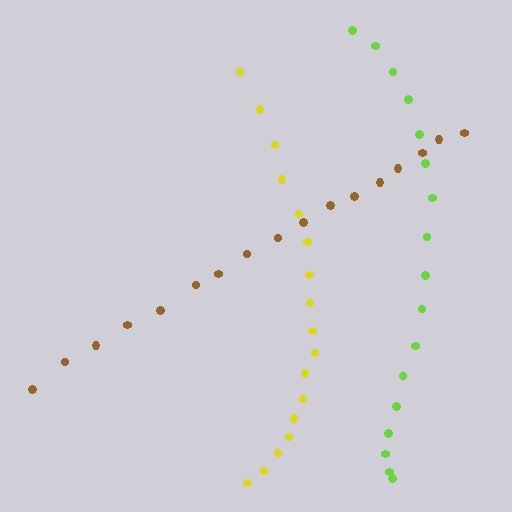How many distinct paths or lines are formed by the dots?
There are 3 distinct paths.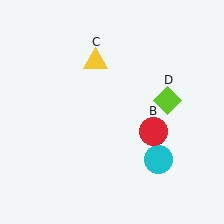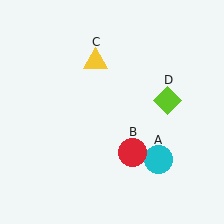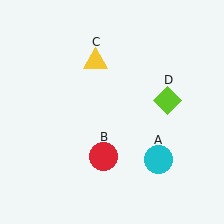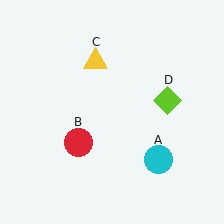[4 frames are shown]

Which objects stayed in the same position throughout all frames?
Cyan circle (object A) and yellow triangle (object C) and lime diamond (object D) remained stationary.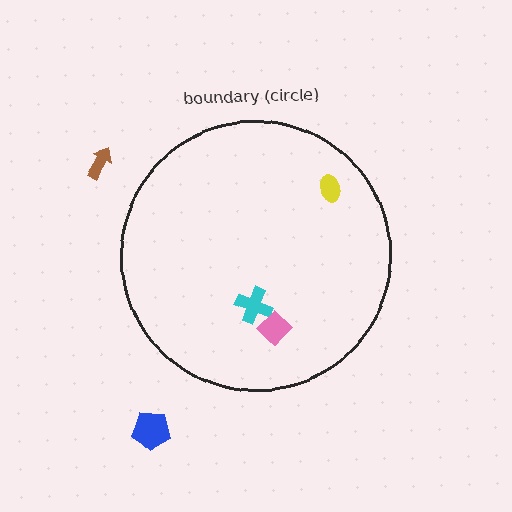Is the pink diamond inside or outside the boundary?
Inside.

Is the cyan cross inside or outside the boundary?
Inside.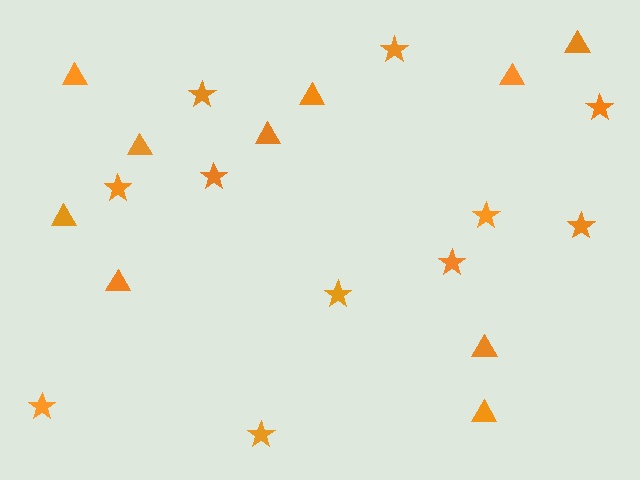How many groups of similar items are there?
There are 2 groups: one group of triangles (10) and one group of stars (11).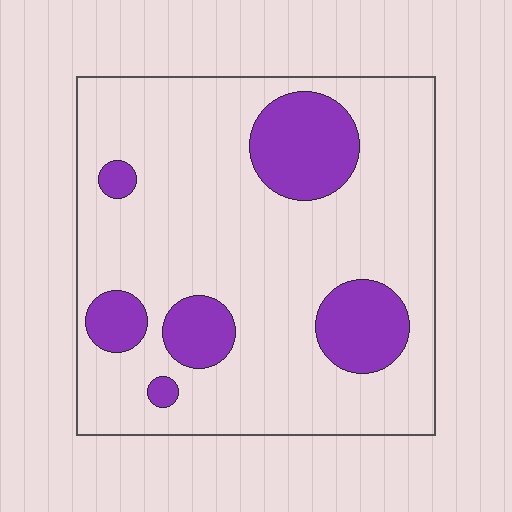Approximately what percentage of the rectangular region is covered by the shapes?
Approximately 20%.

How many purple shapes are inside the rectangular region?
6.